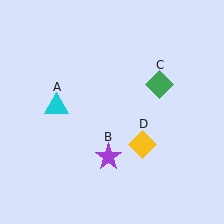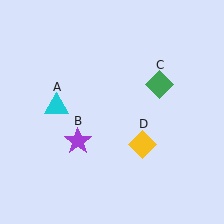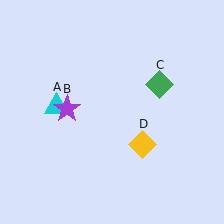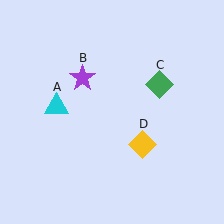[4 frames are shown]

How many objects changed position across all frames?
1 object changed position: purple star (object B).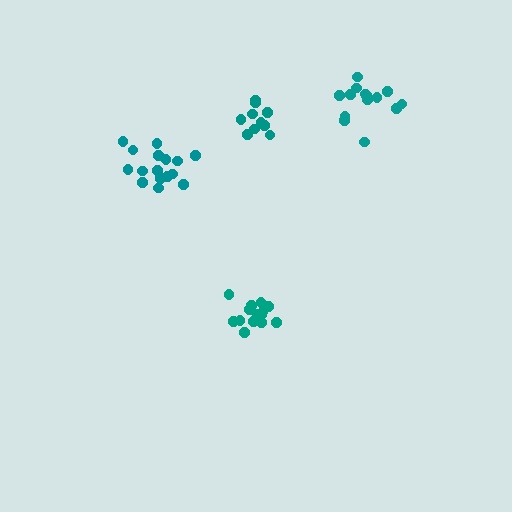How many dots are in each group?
Group 1: 14 dots, Group 2: 14 dots, Group 3: 16 dots, Group 4: 10 dots (54 total).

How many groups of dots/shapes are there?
There are 4 groups.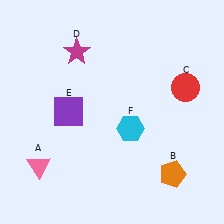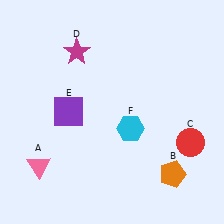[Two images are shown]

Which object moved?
The red circle (C) moved down.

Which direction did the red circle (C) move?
The red circle (C) moved down.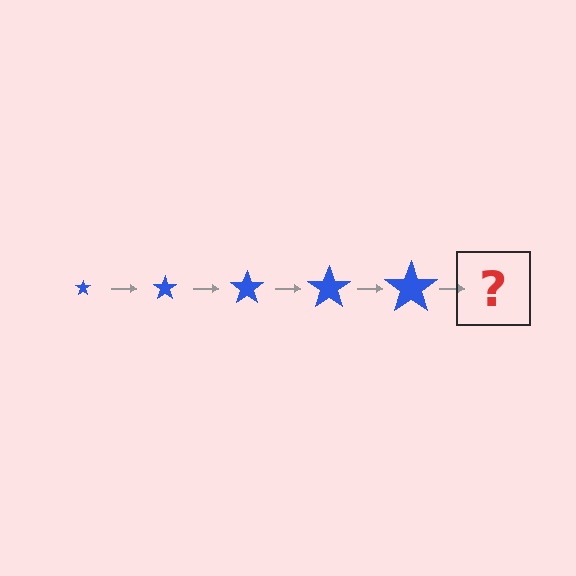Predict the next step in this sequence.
The next step is a blue star, larger than the previous one.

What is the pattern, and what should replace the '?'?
The pattern is that the star gets progressively larger each step. The '?' should be a blue star, larger than the previous one.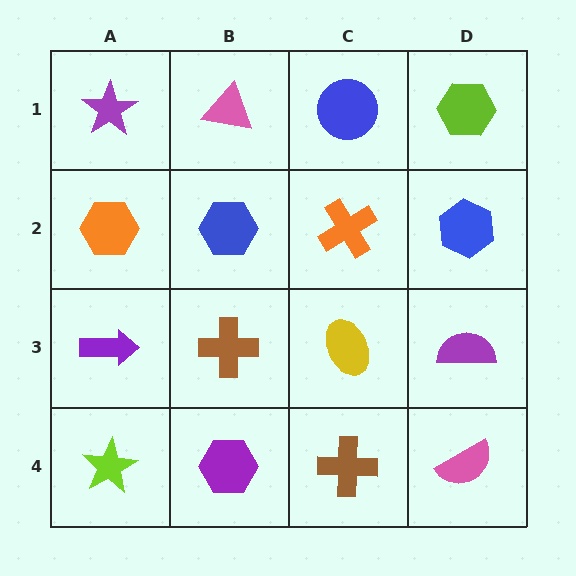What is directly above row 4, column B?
A brown cross.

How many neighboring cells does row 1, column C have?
3.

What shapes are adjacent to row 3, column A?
An orange hexagon (row 2, column A), a lime star (row 4, column A), a brown cross (row 3, column B).